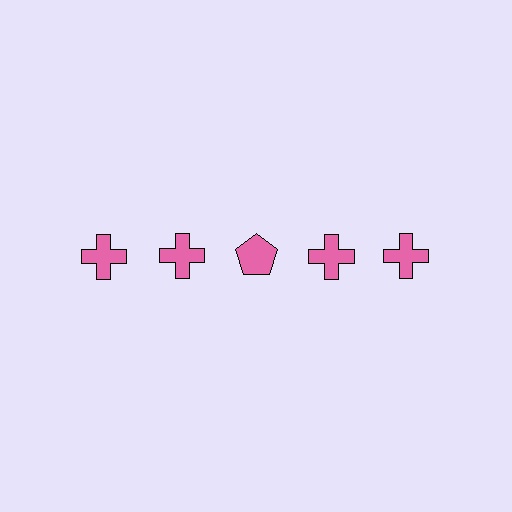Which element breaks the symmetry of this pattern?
The pink pentagon in the top row, center column breaks the symmetry. All other shapes are pink crosses.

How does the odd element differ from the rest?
It has a different shape: pentagon instead of cross.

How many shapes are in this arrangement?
There are 5 shapes arranged in a grid pattern.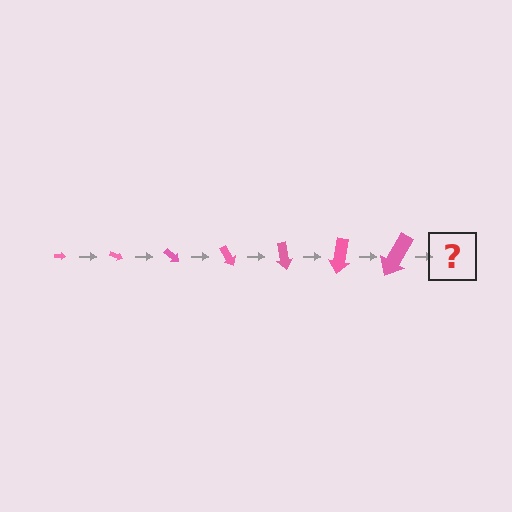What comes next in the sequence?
The next element should be an arrow, larger than the previous one and rotated 140 degrees from the start.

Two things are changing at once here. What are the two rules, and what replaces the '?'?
The two rules are that the arrow grows larger each step and it rotates 20 degrees each step. The '?' should be an arrow, larger than the previous one and rotated 140 degrees from the start.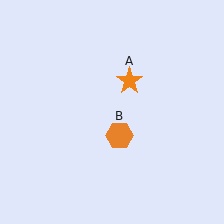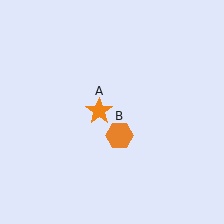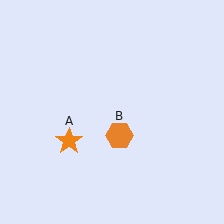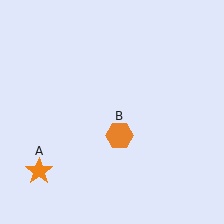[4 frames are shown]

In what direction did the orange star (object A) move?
The orange star (object A) moved down and to the left.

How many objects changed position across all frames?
1 object changed position: orange star (object A).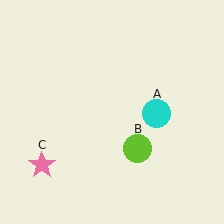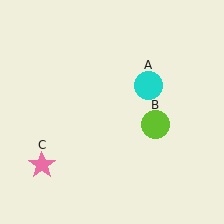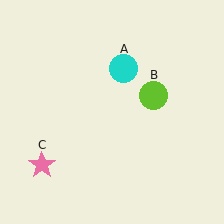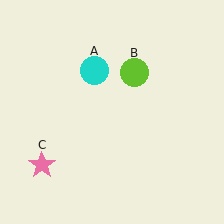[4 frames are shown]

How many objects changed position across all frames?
2 objects changed position: cyan circle (object A), lime circle (object B).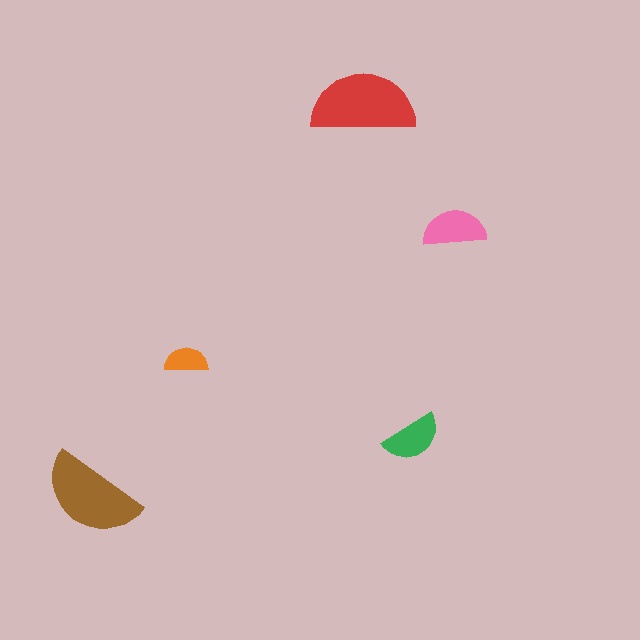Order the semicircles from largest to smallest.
the red one, the brown one, the pink one, the green one, the orange one.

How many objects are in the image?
There are 5 objects in the image.